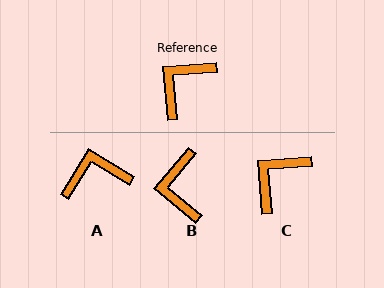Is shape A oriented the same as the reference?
No, it is off by about 36 degrees.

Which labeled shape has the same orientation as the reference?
C.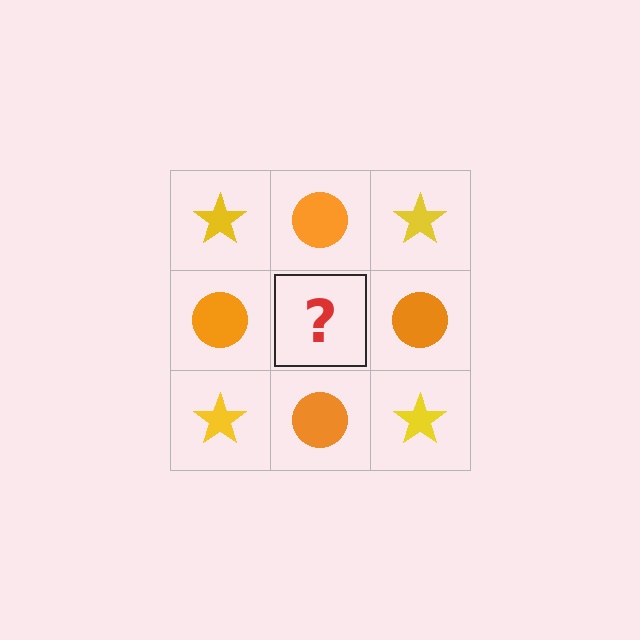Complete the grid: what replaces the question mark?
The question mark should be replaced with a yellow star.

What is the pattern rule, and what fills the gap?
The rule is that it alternates yellow star and orange circle in a checkerboard pattern. The gap should be filled with a yellow star.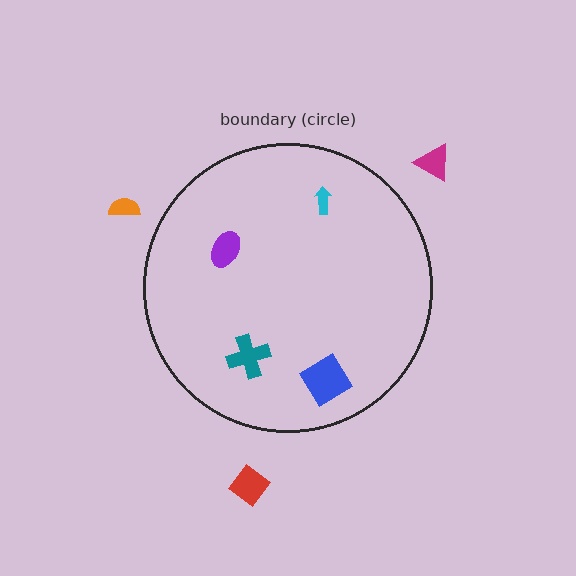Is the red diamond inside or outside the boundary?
Outside.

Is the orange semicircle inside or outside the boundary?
Outside.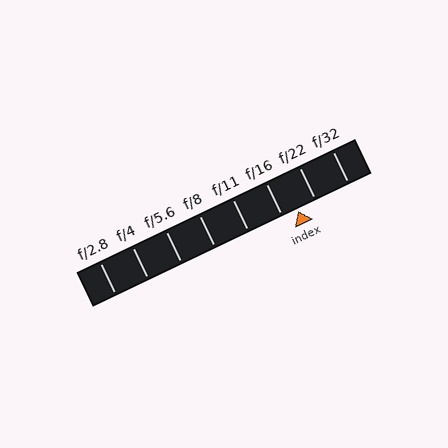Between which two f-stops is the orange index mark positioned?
The index mark is between f/16 and f/22.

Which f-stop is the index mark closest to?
The index mark is closest to f/16.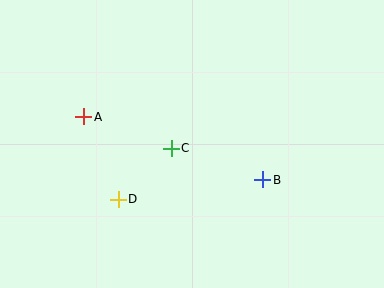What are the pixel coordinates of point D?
Point D is at (118, 199).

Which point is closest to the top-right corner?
Point B is closest to the top-right corner.